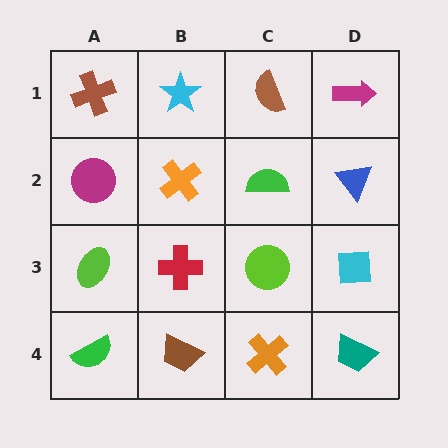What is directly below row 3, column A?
A green semicircle.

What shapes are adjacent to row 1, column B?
An orange cross (row 2, column B), a brown cross (row 1, column A), a brown semicircle (row 1, column C).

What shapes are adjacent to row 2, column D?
A magenta arrow (row 1, column D), a cyan square (row 3, column D), a green semicircle (row 2, column C).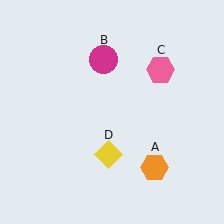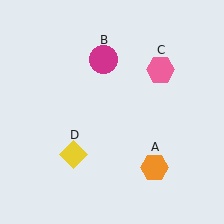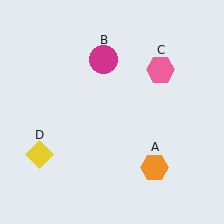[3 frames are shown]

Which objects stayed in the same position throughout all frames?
Orange hexagon (object A) and magenta circle (object B) and pink hexagon (object C) remained stationary.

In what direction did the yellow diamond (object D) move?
The yellow diamond (object D) moved left.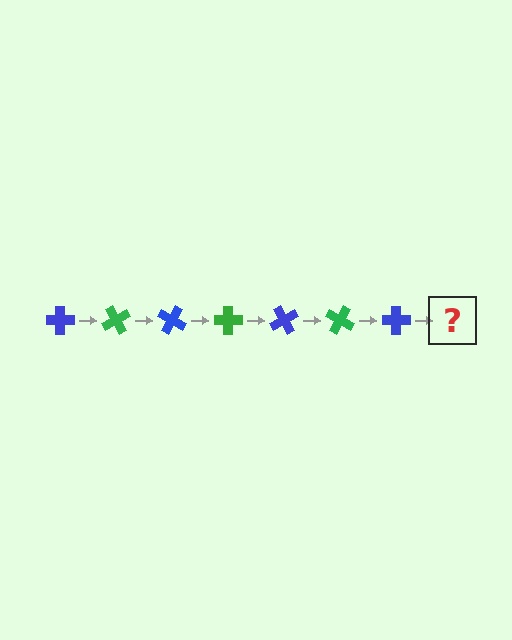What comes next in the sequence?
The next element should be a green cross, rotated 420 degrees from the start.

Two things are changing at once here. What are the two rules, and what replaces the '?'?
The two rules are that it rotates 60 degrees each step and the color cycles through blue and green. The '?' should be a green cross, rotated 420 degrees from the start.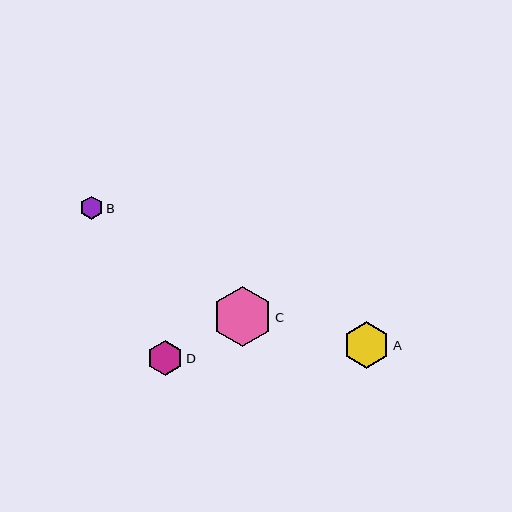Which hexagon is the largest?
Hexagon C is the largest with a size of approximately 59 pixels.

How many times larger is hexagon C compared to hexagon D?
Hexagon C is approximately 1.7 times the size of hexagon D.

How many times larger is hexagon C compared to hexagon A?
Hexagon C is approximately 1.3 times the size of hexagon A.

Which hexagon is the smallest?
Hexagon B is the smallest with a size of approximately 23 pixels.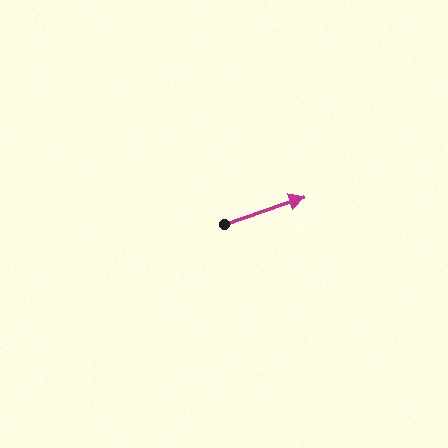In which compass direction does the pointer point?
East.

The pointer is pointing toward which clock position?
Roughly 2 o'clock.